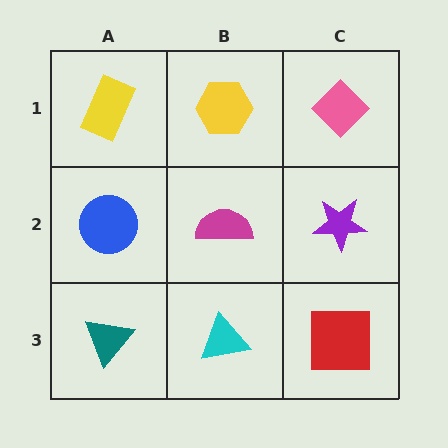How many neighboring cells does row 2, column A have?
3.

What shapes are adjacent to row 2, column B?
A yellow hexagon (row 1, column B), a cyan triangle (row 3, column B), a blue circle (row 2, column A), a purple star (row 2, column C).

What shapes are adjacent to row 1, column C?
A purple star (row 2, column C), a yellow hexagon (row 1, column B).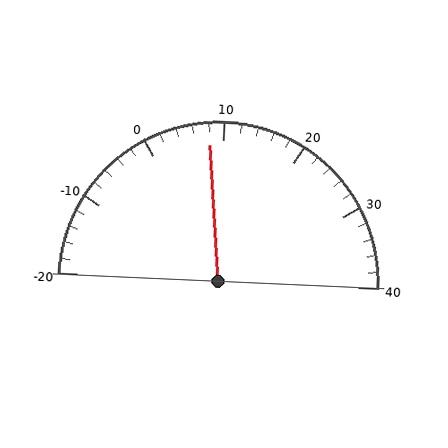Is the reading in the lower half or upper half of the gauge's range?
The reading is in the lower half of the range (-20 to 40).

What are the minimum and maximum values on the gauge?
The gauge ranges from -20 to 40.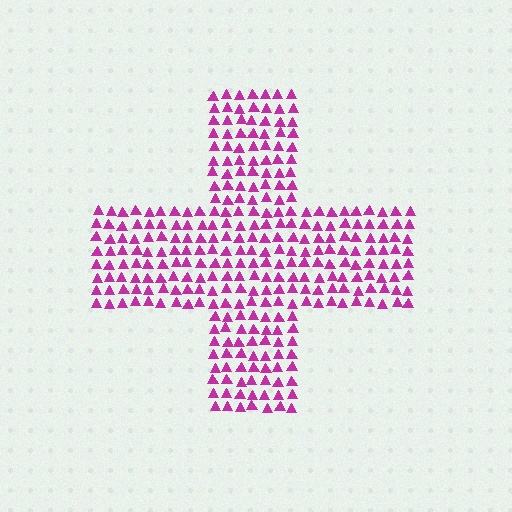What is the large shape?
The large shape is a cross.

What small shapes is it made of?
It is made of small triangles.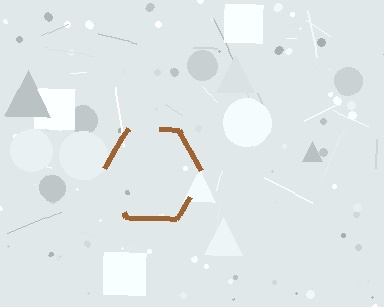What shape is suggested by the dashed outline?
The dashed outline suggests a hexagon.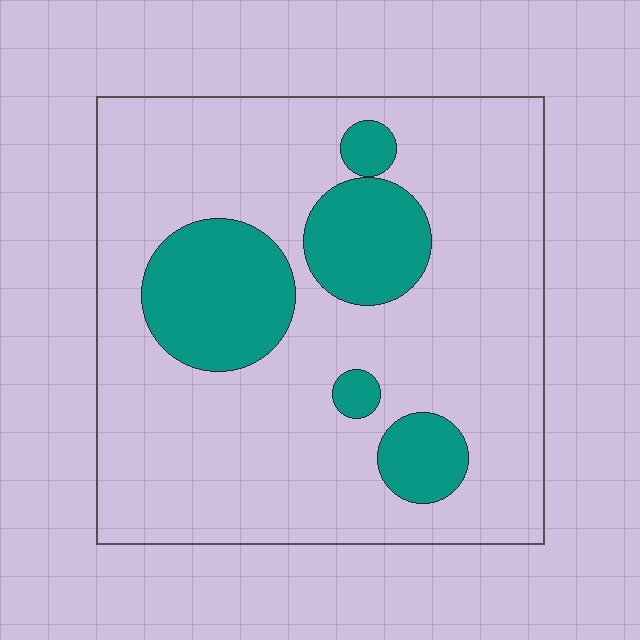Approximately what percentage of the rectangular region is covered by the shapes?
Approximately 20%.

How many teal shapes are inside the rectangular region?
5.